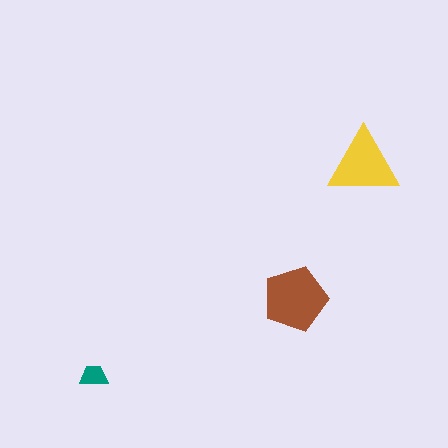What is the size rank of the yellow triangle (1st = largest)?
2nd.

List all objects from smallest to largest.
The teal trapezoid, the yellow triangle, the brown pentagon.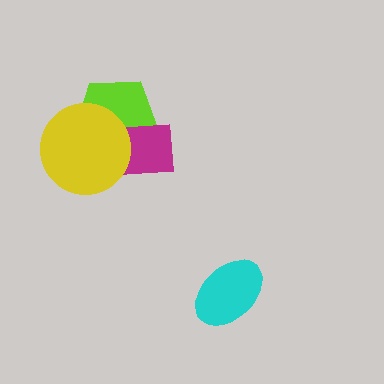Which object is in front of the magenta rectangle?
The yellow circle is in front of the magenta rectangle.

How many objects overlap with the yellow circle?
2 objects overlap with the yellow circle.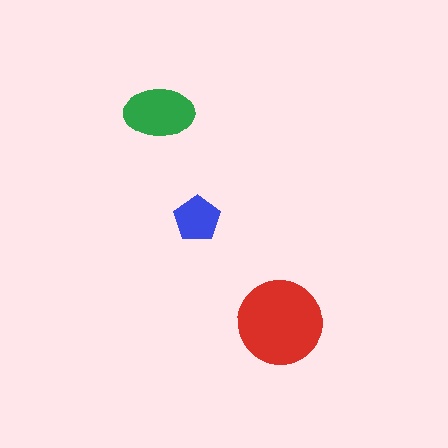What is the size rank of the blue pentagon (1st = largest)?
3rd.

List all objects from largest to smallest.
The red circle, the green ellipse, the blue pentagon.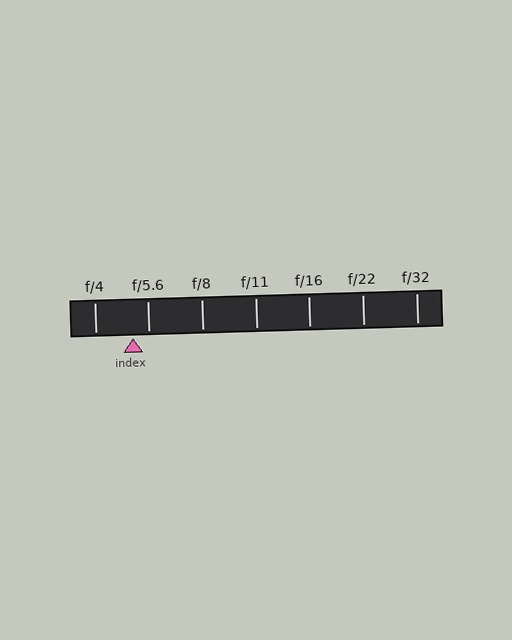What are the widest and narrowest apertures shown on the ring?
The widest aperture shown is f/4 and the narrowest is f/32.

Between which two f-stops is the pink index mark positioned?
The index mark is between f/4 and f/5.6.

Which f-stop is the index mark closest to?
The index mark is closest to f/5.6.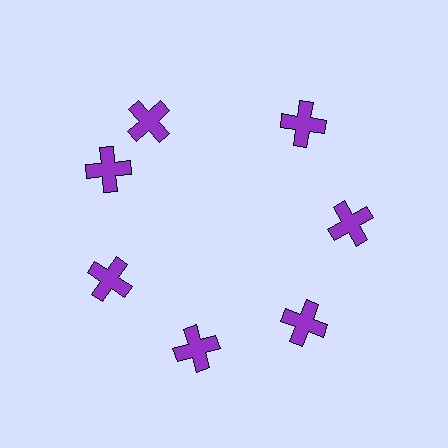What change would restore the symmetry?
The symmetry would be restored by rotating it back into even spacing with its neighbors so that all 7 crosses sit at equal angles and equal distance from the center.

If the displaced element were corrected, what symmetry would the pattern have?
It would have 7-fold rotational symmetry — the pattern would map onto itself every 51 degrees.